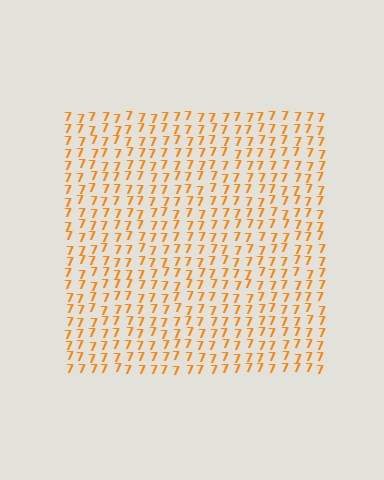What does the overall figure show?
The overall figure shows a square.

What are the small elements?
The small elements are digit 7's.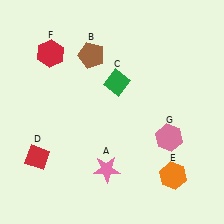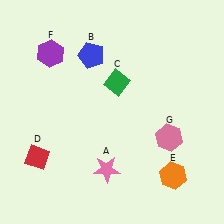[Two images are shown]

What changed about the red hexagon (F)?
In Image 1, F is red. In Image 2, it changed to purple.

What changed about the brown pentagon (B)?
In Image 1, B is brown. In Image 2, it changed to blue.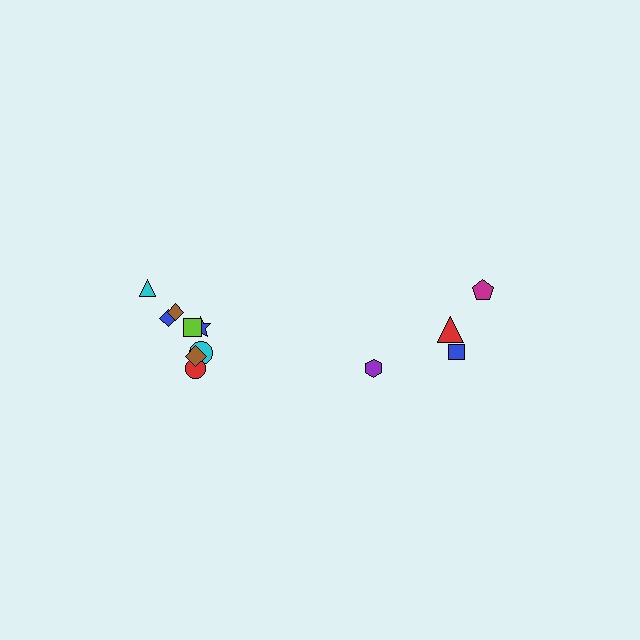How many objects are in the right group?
There are 4 objects.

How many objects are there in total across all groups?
There are 12 objects.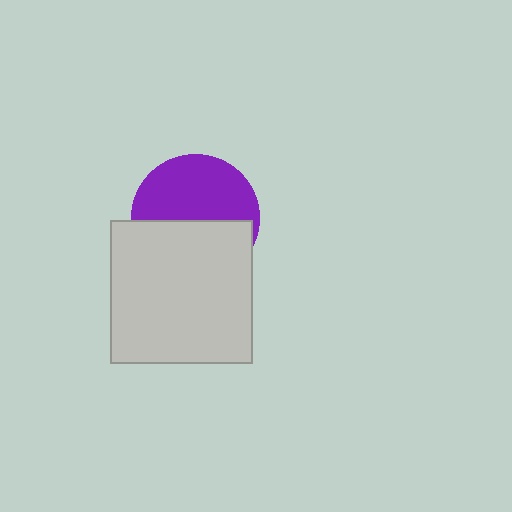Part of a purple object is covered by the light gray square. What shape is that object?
It is a circle.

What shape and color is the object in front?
The object in front is a light gray square.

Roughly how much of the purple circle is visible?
About half of it is visible (roughly 52%).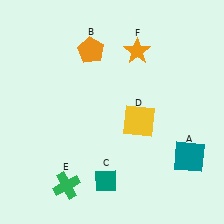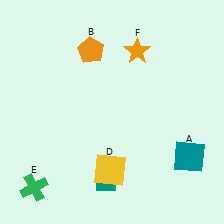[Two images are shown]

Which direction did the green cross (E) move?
The green cross (E) moved left.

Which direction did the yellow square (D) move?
The yellow square (D) moved down.